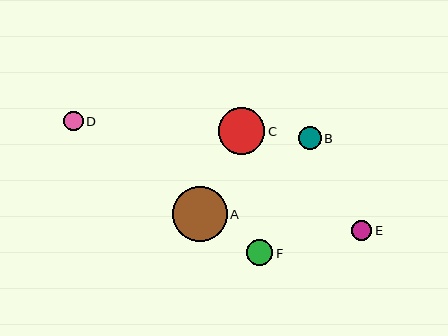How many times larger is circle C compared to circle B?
Circle C is approximately 2.1 times the size of circle B.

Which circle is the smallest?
Circle D is the smallest with a size of approximately 20 pixels.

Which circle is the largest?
Circle A is the largest with a size of approximately 55 pixels.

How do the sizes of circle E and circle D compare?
Circle E and circle D are approximately the same size.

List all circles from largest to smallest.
From largest to smallest: A, C, F, B, E, D.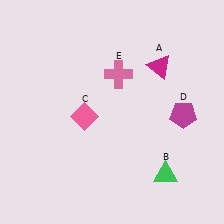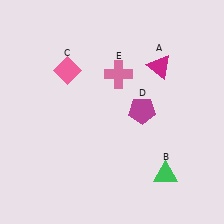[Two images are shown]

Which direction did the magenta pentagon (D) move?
The magenta pentagon (D) moved left.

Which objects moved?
The objects that moved are: the pink diamond (C), the magenta pentagon (D).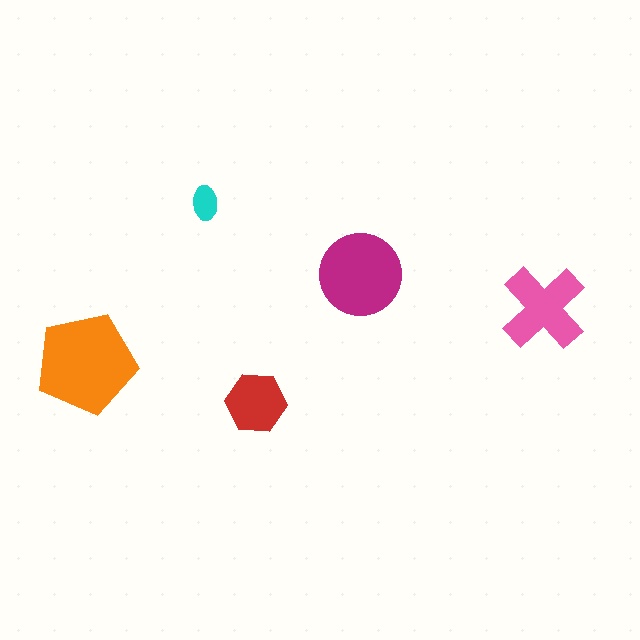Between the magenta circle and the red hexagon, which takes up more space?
The magenta circle.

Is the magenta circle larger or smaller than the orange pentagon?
Smaller.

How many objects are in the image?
There are 5 objects in the image.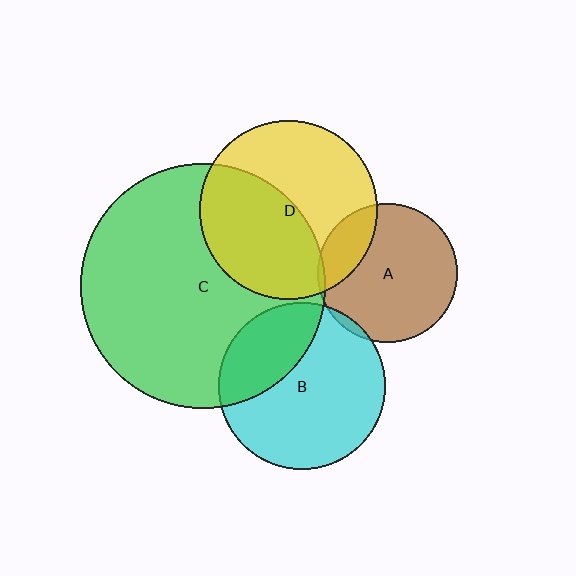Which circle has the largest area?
Circle C (green).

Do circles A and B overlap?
Yes.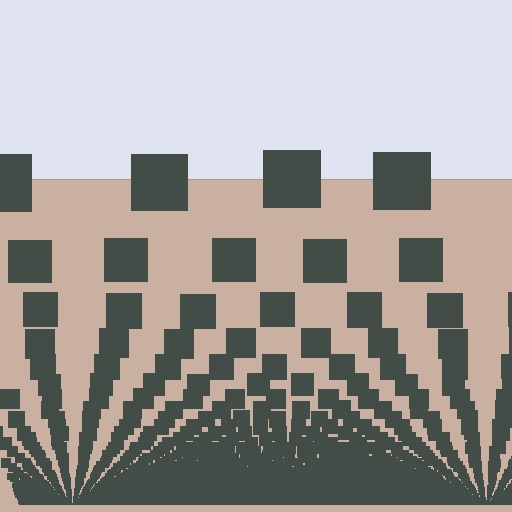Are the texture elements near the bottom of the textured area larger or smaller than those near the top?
Smaller. The gradient is inverted — elements near the bottom are smaller and denser.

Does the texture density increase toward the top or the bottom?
Density increases toward the bottom.